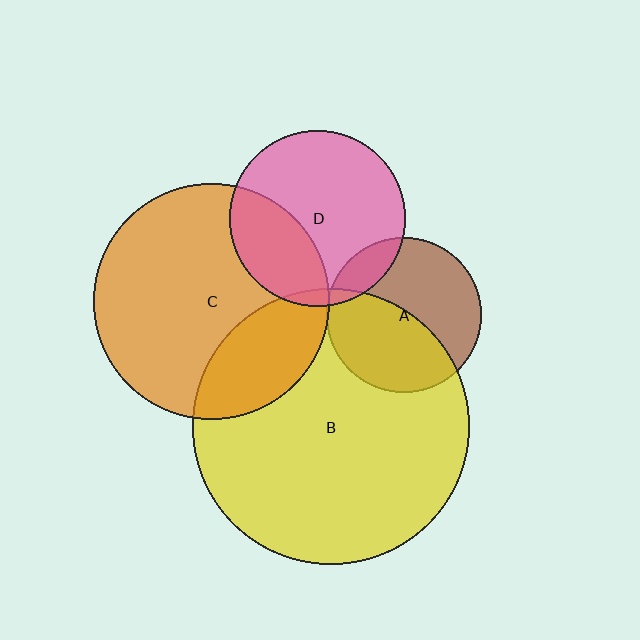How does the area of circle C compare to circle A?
Approximately 2.3 times.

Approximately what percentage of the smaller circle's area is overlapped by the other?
Approximately 30%.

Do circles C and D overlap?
Yes.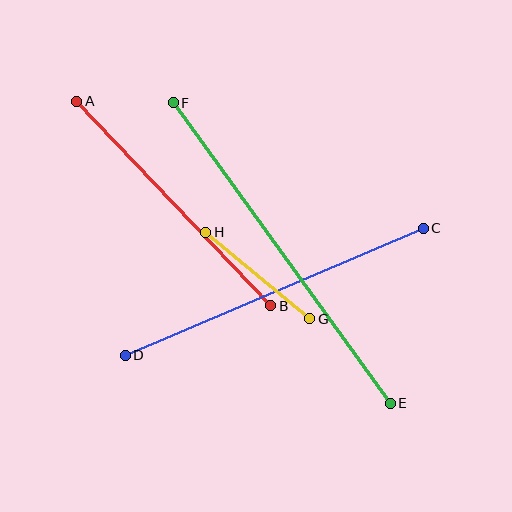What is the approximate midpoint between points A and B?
The midpoint is at approximately (174, 203) pixels.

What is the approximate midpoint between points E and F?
The midpoint is at approximately (282, 253) pixels.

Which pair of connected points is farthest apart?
Points E and F are farthest apart.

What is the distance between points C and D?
The distance is approximately 324 pixels.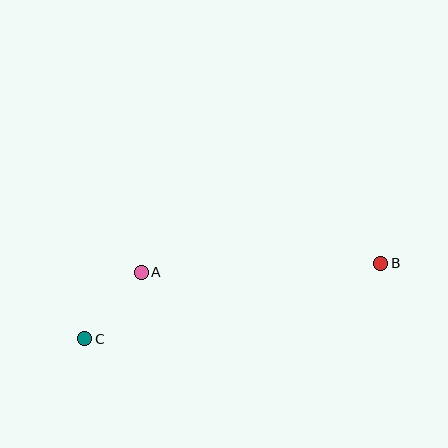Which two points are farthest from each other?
Points B and C are farthest from each other.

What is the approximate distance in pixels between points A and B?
The distance between A and B is approximately 240 pixels.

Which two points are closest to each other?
Points A and C are closest to each other.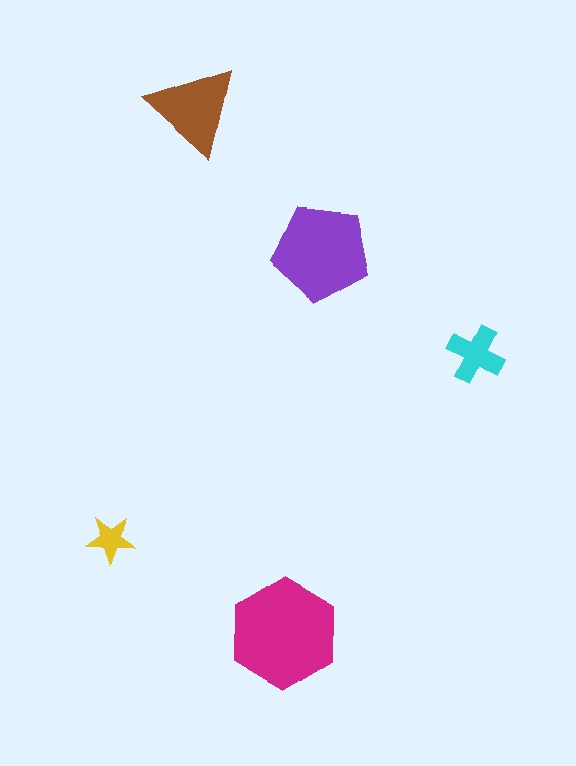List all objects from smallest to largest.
The yellow star, the cyan cross, the brown triangle, the purple pentagon, the magenta hexagon.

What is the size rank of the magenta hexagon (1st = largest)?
1st.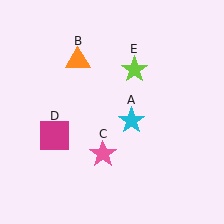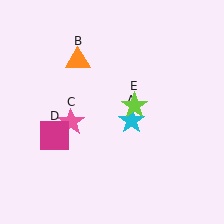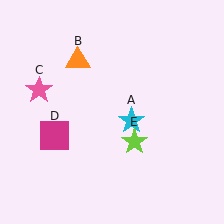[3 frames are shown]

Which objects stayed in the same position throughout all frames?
Cyan star (object A) and orange triangle (object B) and magenta square (object D) remained stationary.